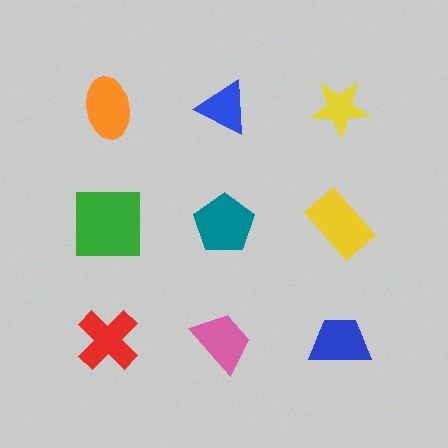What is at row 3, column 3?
A blue trapezoid.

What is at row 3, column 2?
A pink trapezoid.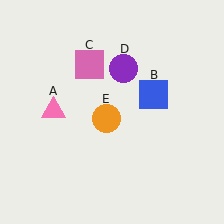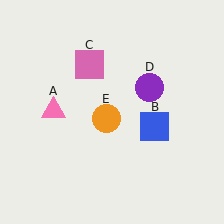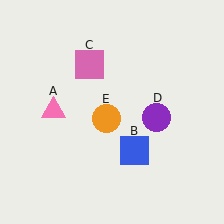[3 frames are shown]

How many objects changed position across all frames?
2 objects changed position: blue square (object B), purple circle (object D).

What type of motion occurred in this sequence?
The blue square (object B), purple circle (object D) rotated clockwise around the center of the scene.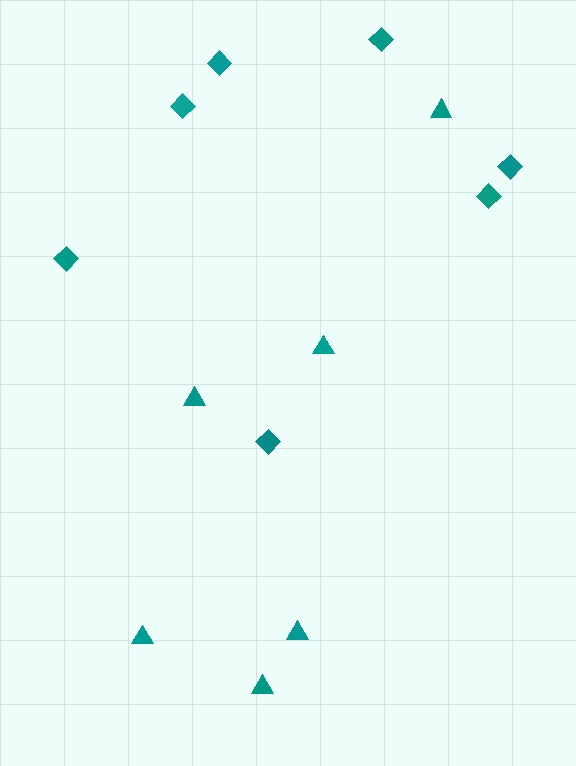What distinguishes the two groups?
There are 2 groups: one group of diamonds (7) and one group of triangles (6).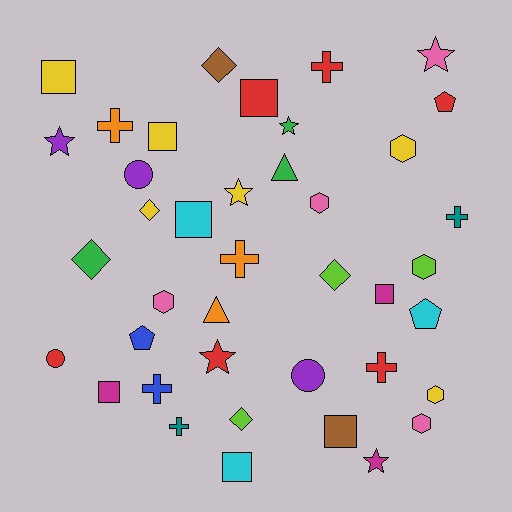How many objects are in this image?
There are 40 objects.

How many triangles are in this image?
There are 2 triangles.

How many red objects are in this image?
There are 6 red objects.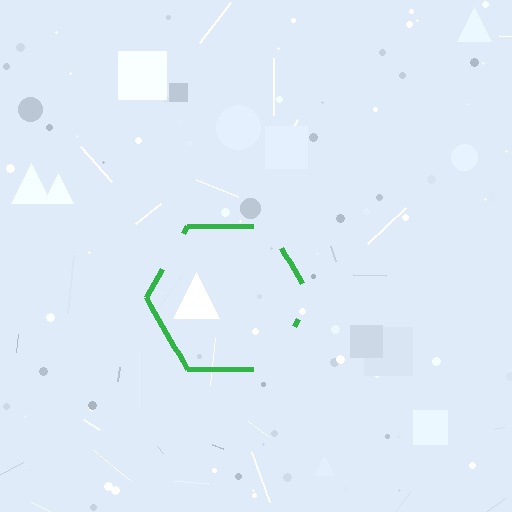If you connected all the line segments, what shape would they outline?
They would outline a hexagon.